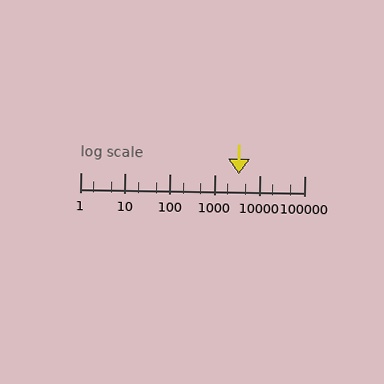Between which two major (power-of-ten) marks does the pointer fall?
The pointer is between 1000 and 10000.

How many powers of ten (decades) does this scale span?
The scale spans 5 decades, from 1 to 100000.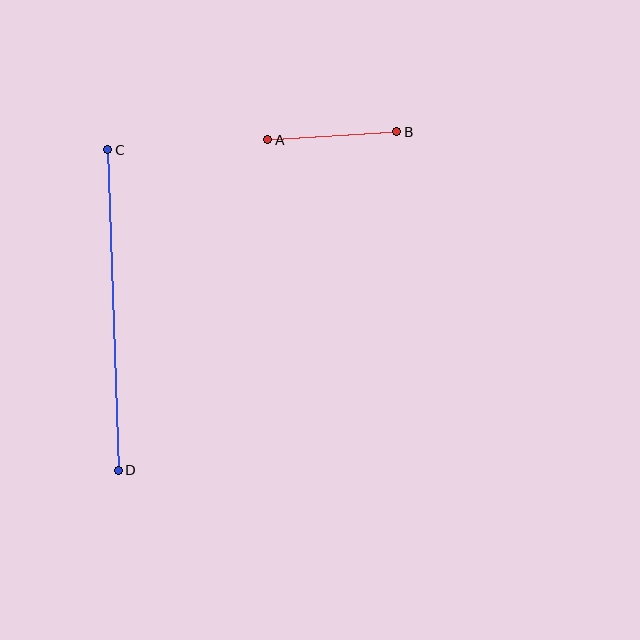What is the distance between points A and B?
The distance is approximately 129 pixels.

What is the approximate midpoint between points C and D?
The midpoint is at approximately (113, 310) pixels.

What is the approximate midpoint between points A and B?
The midpoint is at approximately (332, 136) pixels.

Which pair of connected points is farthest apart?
Points C and D are farthest apart.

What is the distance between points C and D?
The distance is approximately 321 pixels.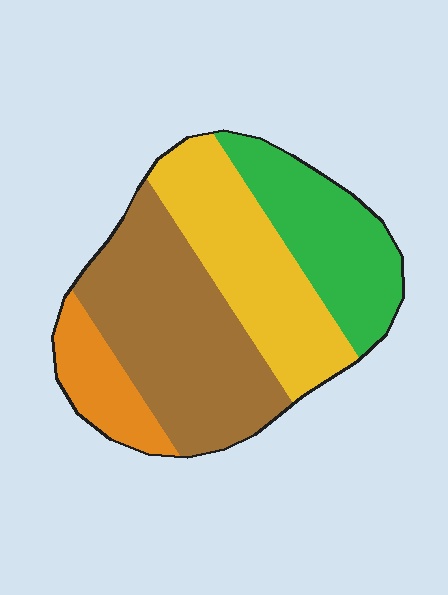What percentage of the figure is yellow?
Yellow covers around 30% of the figure.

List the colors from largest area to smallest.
From largest to smallest: brown, yellow, green, orange.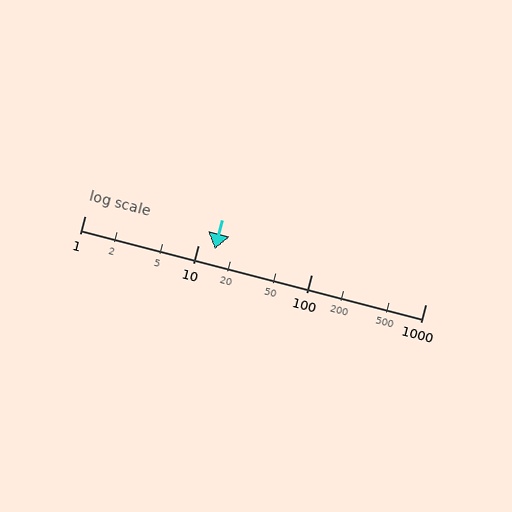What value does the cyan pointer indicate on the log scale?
The pointer indicates approximately 14.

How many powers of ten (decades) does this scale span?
The scale spans 3 decades, from 1 to 1000.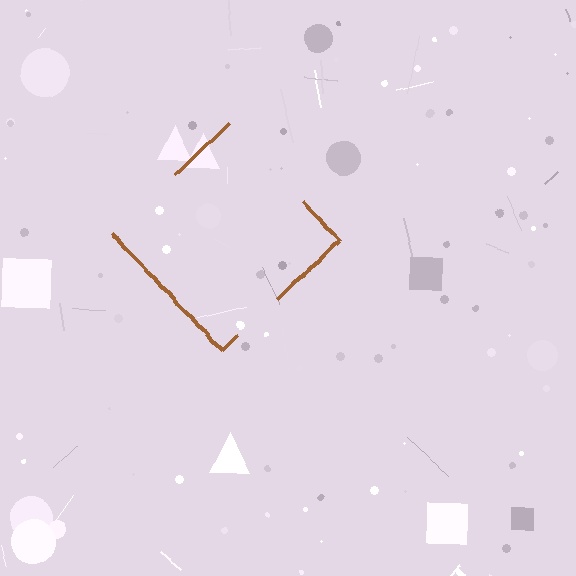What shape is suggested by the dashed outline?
The dashed outline suggests a diamond.